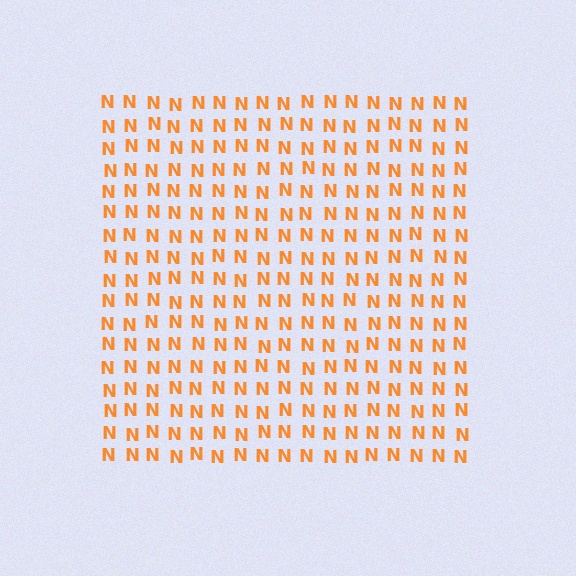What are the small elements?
The small elements are letter N's.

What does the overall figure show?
The overall figure shows a square.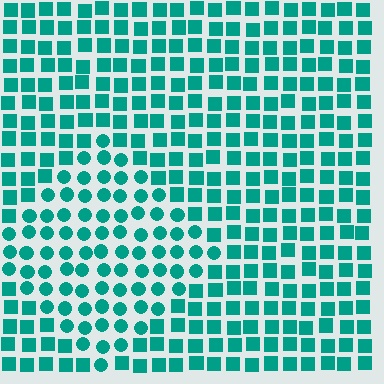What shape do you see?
I see a diamond.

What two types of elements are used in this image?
The image uses circles inside the diamond region and squares outside it.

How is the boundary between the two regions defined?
The boundary is defined by a change in element shape: circles inside vs. squares outside. All elements share the same color and spacing.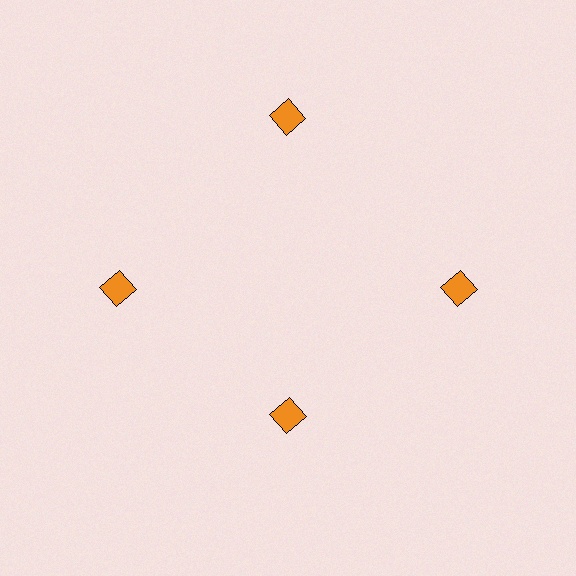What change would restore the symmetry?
The symmetry would be restored by moving it outward, back onto the ring so that all 4 diamonds sit at equal angles and equal distance from the center.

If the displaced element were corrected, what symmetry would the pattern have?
It would have 4-fold rotational symmetry — the pattern would map onto itself every 90 degrees.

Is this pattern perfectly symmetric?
No. The 4 orange diamonds are arranged in a ring, but one element near the 6 o'clock position is pulled inward toward the center, breaking the 4-fold rotational symmetry.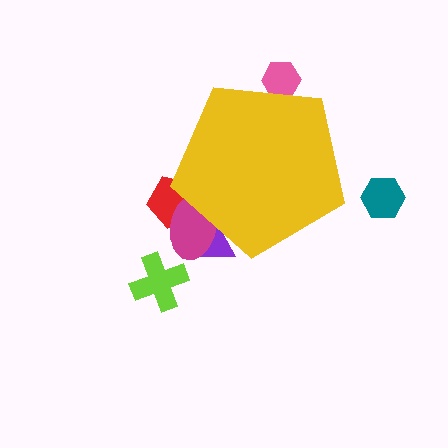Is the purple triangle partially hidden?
Yes, the purple triangle is partially hidden behind the yellow pentagon.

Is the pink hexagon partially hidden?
Yes, the pink hexagon is partially hidden behind the yellow pentagon.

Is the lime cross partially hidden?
No, the lime cross is fully visible.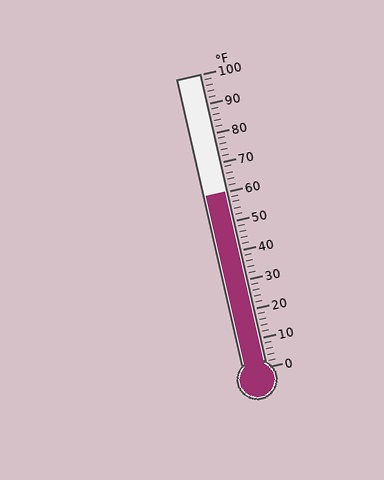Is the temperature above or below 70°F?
The temperature is below 70°F.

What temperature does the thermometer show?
The thermometer shows approximately 60°F.